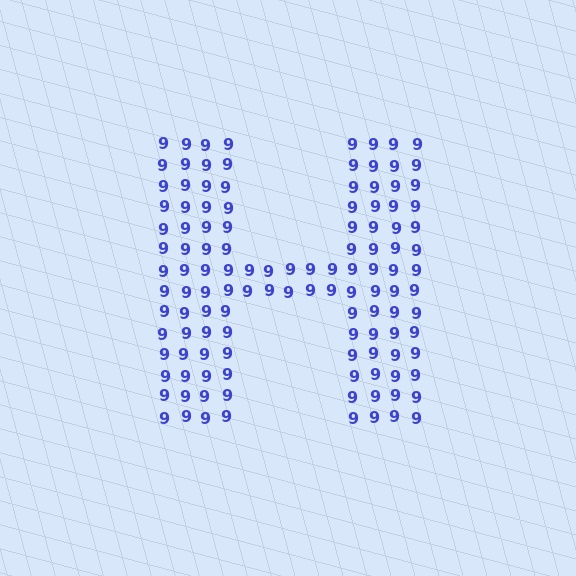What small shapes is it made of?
It is made of small digit 9's.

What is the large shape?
The large shape is the letter H.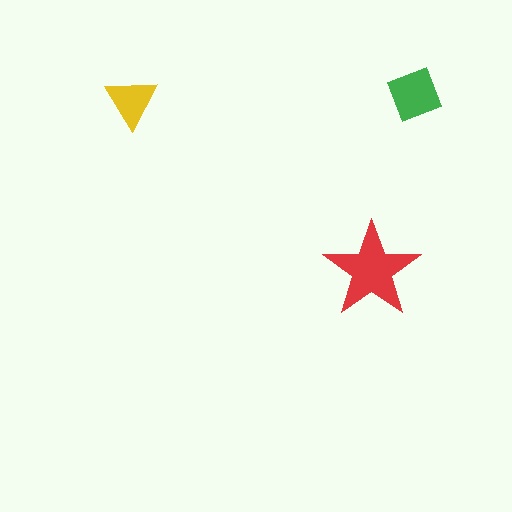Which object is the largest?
The red star.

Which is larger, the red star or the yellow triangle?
The red star.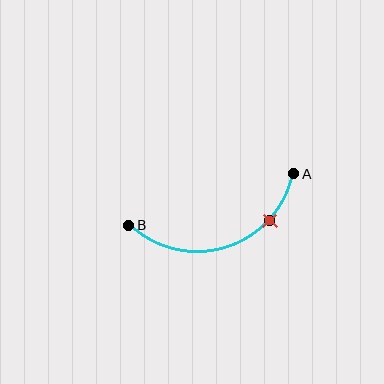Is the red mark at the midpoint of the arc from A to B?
No. The red mark lies on the arc but is closer to endpoint A. The arc midpoint would be at the point on the curve equidistant along the arc from both A and B.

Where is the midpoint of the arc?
The arc midpoint is the point on the curve farthest from the straight line joining A and B. It sits below that line.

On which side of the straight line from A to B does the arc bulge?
The arc bulges below the straight line connecting A and B.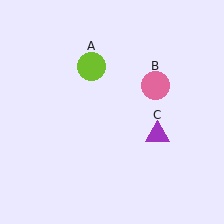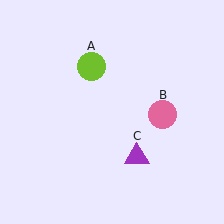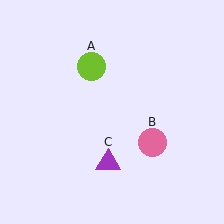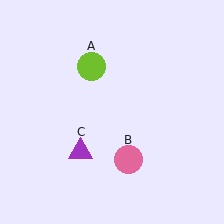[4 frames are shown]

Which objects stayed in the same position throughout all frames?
Lime circle (object A) remained stationary.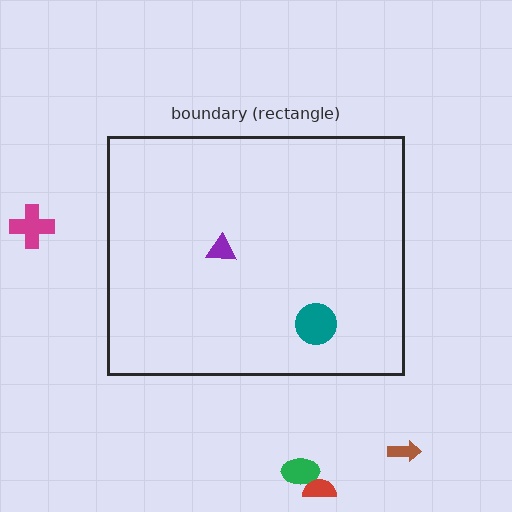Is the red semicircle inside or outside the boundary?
Outside.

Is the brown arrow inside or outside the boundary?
Outside.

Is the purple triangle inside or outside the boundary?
Inside.